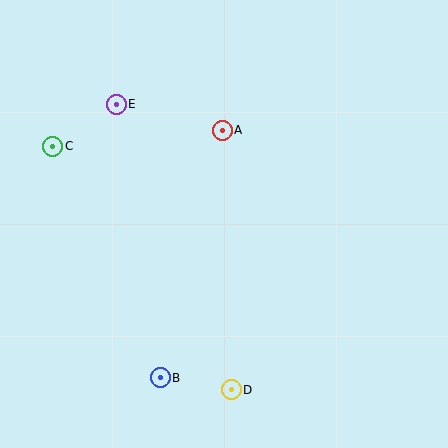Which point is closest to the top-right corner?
Point A is closest to the top-right corner.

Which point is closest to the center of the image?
Point A at (222, 130) is closest to the center.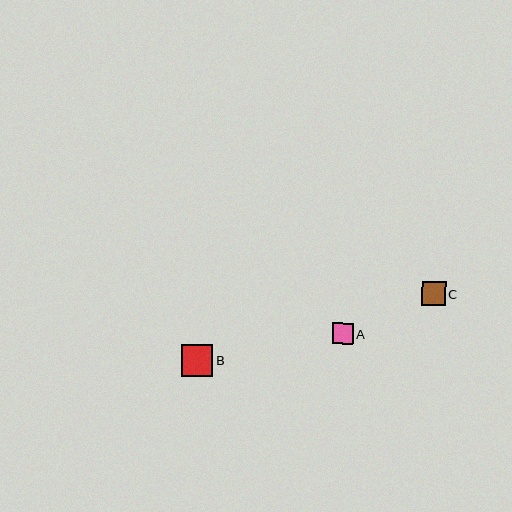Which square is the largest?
Square B is the largest with a size of approximately 31 pixels.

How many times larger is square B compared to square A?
Square B is approximately 1.5 times the size of square A.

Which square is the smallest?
Square A is the smallest with a size of approximately 21 pixels.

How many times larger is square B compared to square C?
Square B is approximately 1.3 times the size of square C.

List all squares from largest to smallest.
From largest to smallest: B, C, A.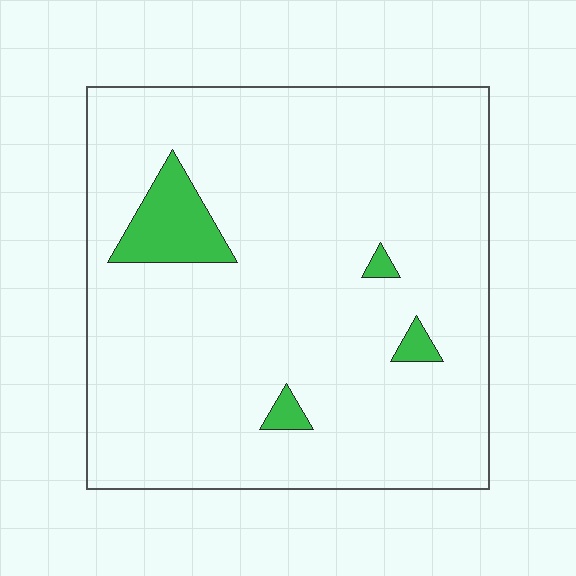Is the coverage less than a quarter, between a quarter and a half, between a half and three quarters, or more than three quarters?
Less than a quarter.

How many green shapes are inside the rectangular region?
4.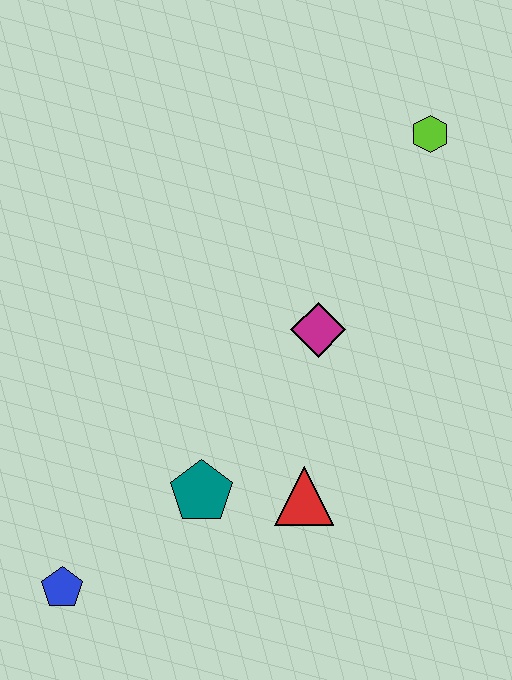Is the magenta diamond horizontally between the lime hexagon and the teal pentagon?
Yes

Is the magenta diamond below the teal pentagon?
No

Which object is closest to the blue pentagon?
The teal pentagon is closest to the blue pentagon.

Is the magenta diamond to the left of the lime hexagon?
Yes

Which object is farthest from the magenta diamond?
The blue pentagon is farthest from the magenta diamond.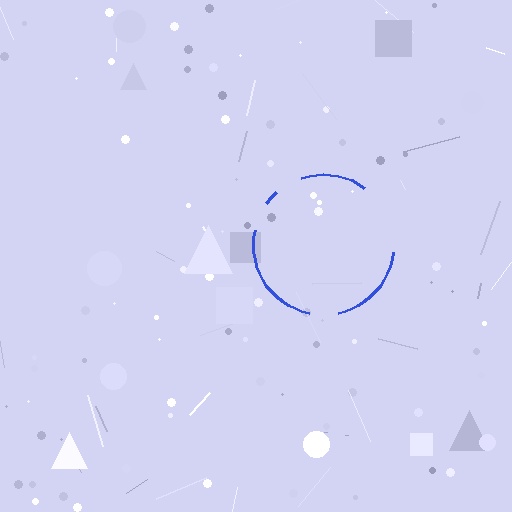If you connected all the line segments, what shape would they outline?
They would outline a circle.